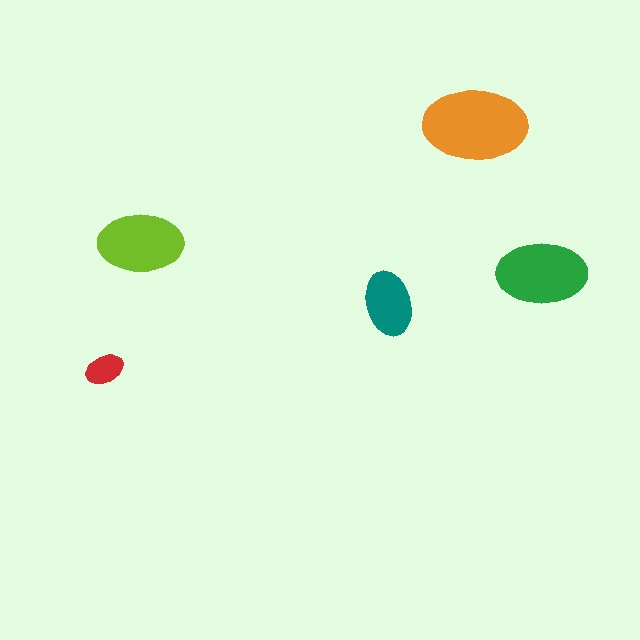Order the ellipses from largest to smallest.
the orange one, the green one, the lime one, the teal one, the red one.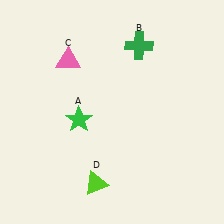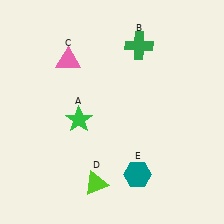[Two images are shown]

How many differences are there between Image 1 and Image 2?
There is 1 difference between the two images.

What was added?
A teal hexagon (E) was added in Image 2.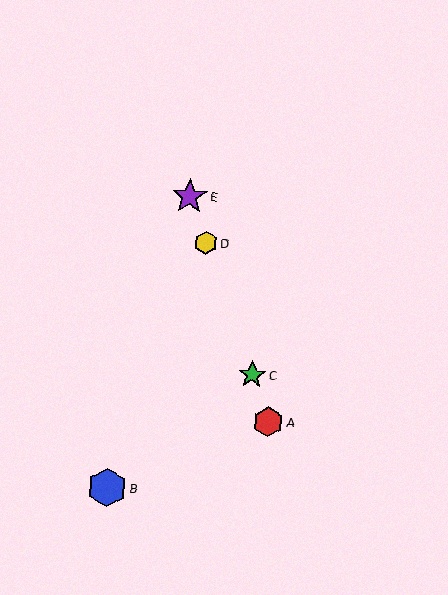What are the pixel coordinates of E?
Object E is at (189, 196).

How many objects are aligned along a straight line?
4 objects (A, C, D, E) are aligned along a straight line.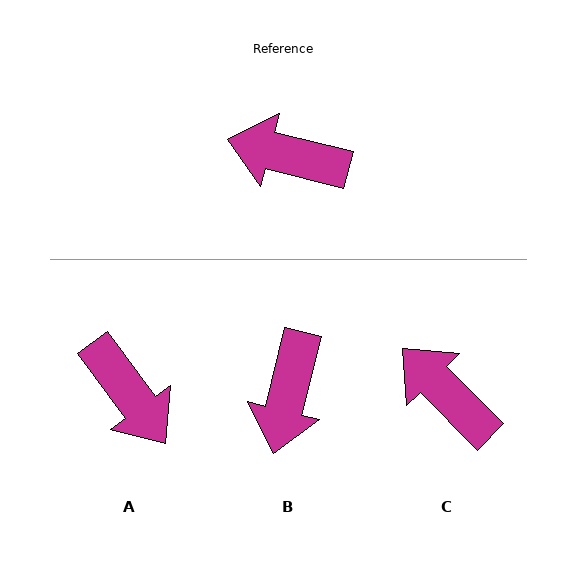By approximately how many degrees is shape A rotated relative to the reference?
Approximately 140 degrees counter-clockwise.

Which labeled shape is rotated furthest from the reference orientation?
A, about 140 degrees away.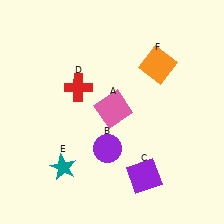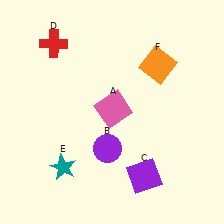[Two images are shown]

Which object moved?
The red cross (D) moved up.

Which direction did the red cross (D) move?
The red cross (D) moved up.